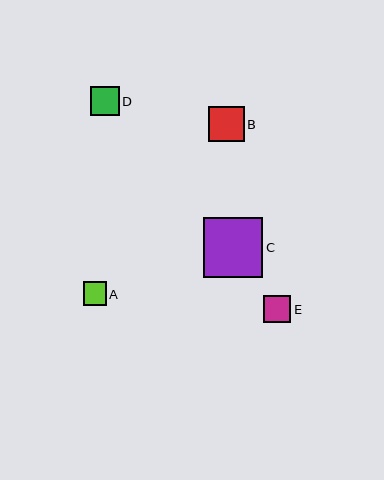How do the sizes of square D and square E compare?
Square D and square E are approximately the same size.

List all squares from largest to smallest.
From largest to smallest: C, B, D, E, A.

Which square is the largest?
Square C is the largest with a size of approximately 60 pixels.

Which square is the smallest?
Square A is the smallest with a size of approximately 23 pixels.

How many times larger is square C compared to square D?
Square C is approximately 2.1 times the size of square D.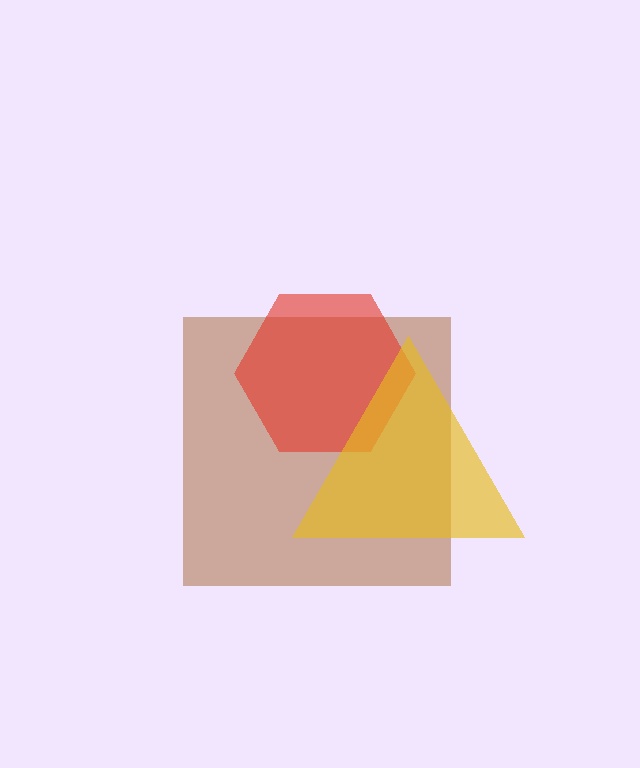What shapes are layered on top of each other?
The layered shapes are: a brown square, a red hexagon, a yellow triangle.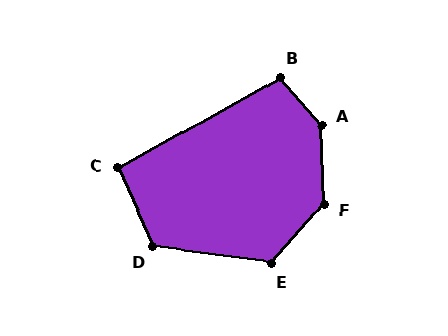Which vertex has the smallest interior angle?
C, at approximately 95 degrees.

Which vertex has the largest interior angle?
A, at approximately 141 degrees.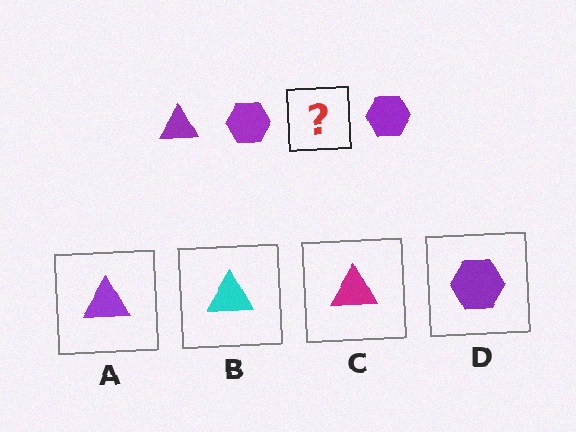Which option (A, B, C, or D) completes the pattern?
A.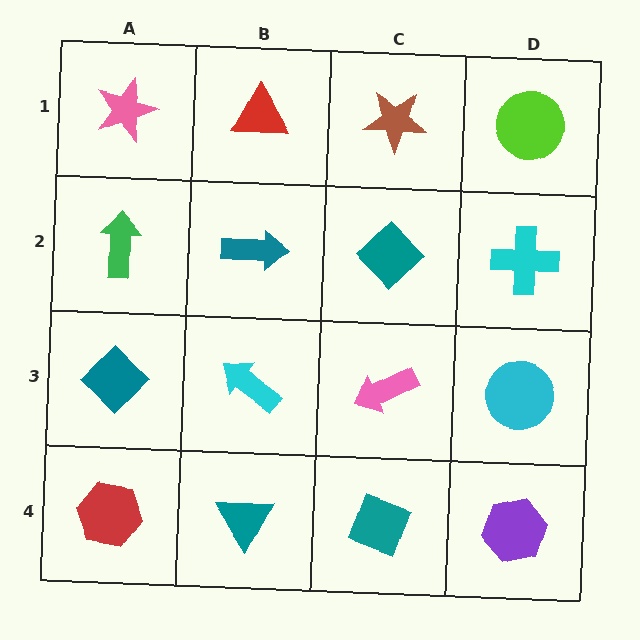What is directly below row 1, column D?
A cyan cross.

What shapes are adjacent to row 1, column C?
A teal diamond (row 2, column C), a red triangle (row 1, column B), a lime circle (row 1, column D).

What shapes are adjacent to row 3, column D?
A cyan cross (row 2, column D), a purple hexagon (row 4, column D), a pink arrow (row 3, column C).